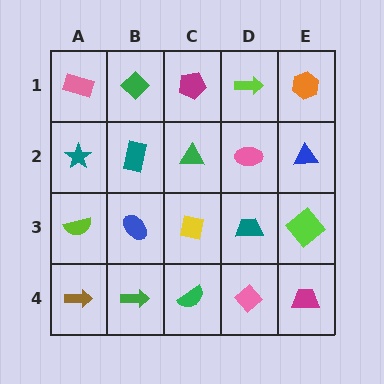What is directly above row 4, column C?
A yellow square.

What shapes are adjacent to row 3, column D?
A pink ellipse (row 2, column D), a pink diamond (row 4, column D), a yellow square (row 3, column C), a lime diamond (row 3, column E).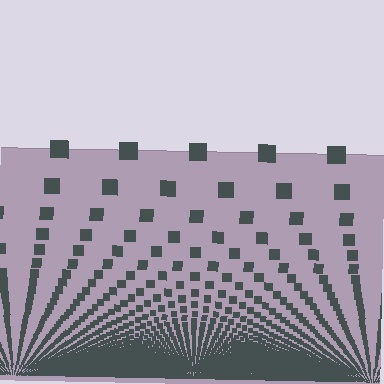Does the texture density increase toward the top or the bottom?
Density increases toward the bottom.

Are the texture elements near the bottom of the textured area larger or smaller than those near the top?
Smaller. The gradient is inverted — elements near the bottom are smaller and denser.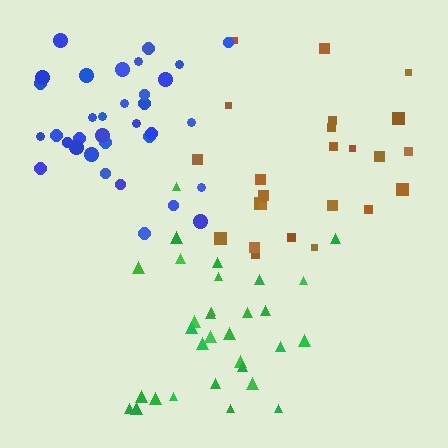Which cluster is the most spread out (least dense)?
Brown.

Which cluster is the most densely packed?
Blue.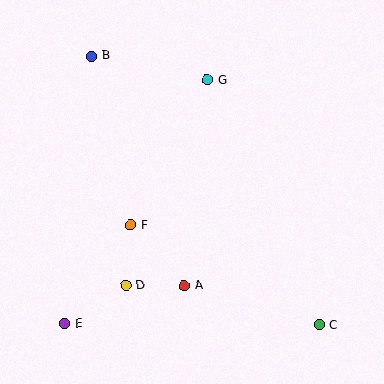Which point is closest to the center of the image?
Point F at (131, 225) is closest to the center.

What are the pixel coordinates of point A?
Point A is at (184, 286).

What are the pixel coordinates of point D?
Point D is at (126, 285).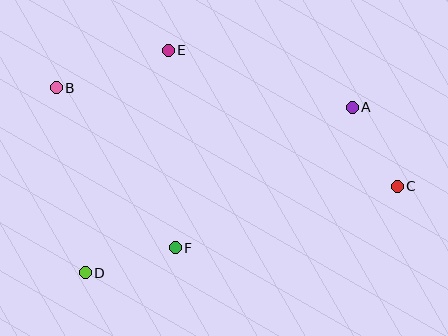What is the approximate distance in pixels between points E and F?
The distance between E and F is approximately 198 pixels.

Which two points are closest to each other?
Points A and C are closest to each other.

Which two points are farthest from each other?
Points B and C are farthest from each other.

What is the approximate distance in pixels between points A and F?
The distance between A and F is approximately 226 pixels.